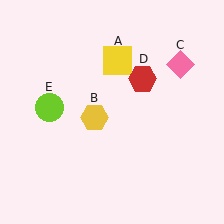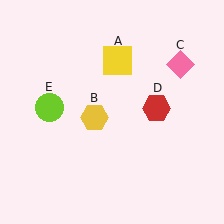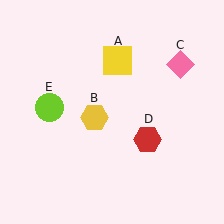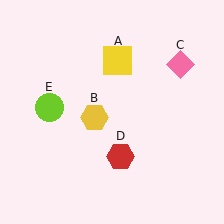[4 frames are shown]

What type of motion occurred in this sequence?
The red hexagon (object D) rotated clockwise around the center of the scene.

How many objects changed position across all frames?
1 object changed position: red hexagon (object D).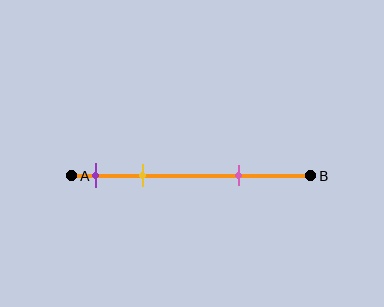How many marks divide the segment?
There are 3 marks dividing the segment.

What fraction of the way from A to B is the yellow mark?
The yellow mark is approximately 30% (0.3) of the way from A to B.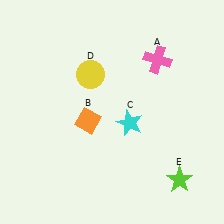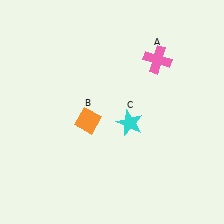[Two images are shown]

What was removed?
The yellow circle (D), the lime star (E) were removed in Image 2.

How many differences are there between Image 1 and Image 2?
There are 2 differences between the two images.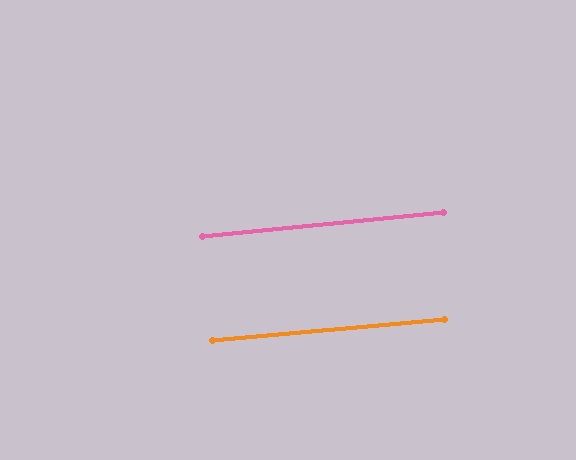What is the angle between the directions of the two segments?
Approximately 1 degree.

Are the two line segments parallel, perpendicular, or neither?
Parallel — their directions differ by only 0.5°.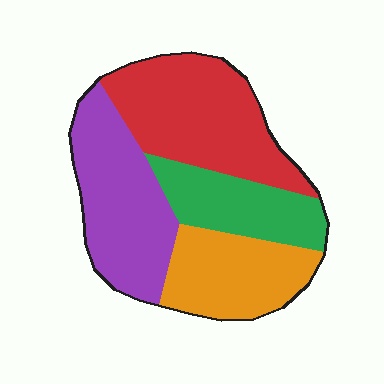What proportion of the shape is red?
Red takes up about one third (1/3) of the shape.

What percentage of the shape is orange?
Orange takes up about one fifth (1/5) of the shape.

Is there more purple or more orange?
Purple.